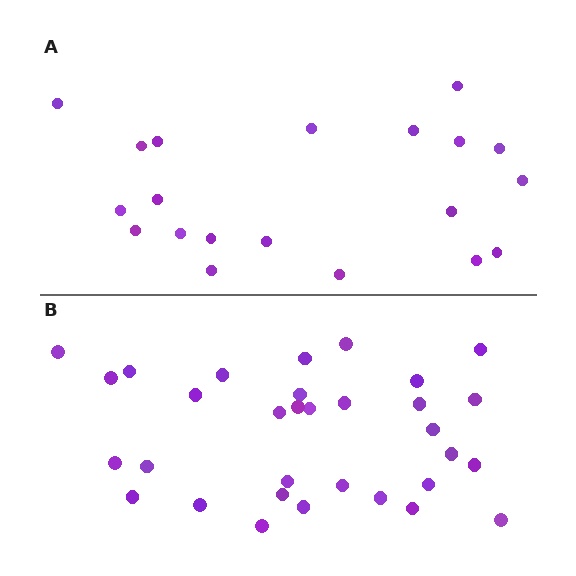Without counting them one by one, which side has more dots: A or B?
Region B (the bottom region) has more dots.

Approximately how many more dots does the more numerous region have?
Region B has roughly 12 or so more dots than region A.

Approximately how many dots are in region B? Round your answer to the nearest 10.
About 30 dots. (The exact count is 32, which rounds to 30.)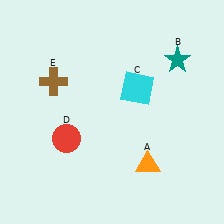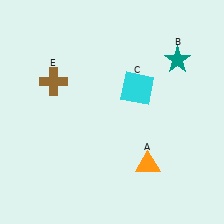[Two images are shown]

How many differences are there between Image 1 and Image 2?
There is 1 difference between the two images.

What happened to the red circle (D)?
The red circle (D) was removed in Image 2. It was in the bottom-left area of Image 1.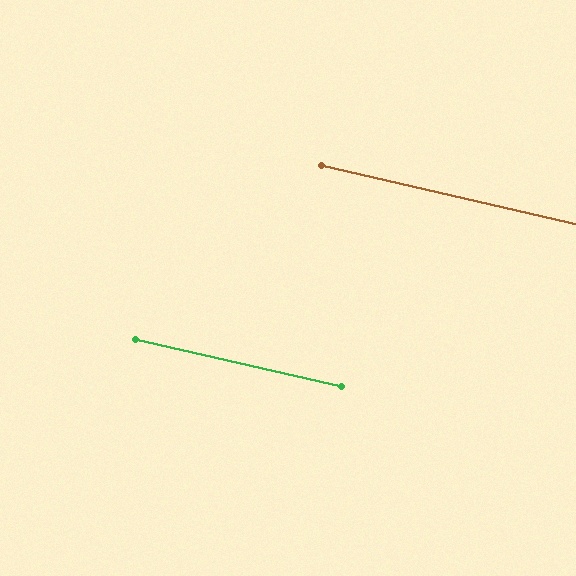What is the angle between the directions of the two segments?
Approximately 0 degrees.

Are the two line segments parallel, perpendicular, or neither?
Parallel — their directions differ by only 0.0°.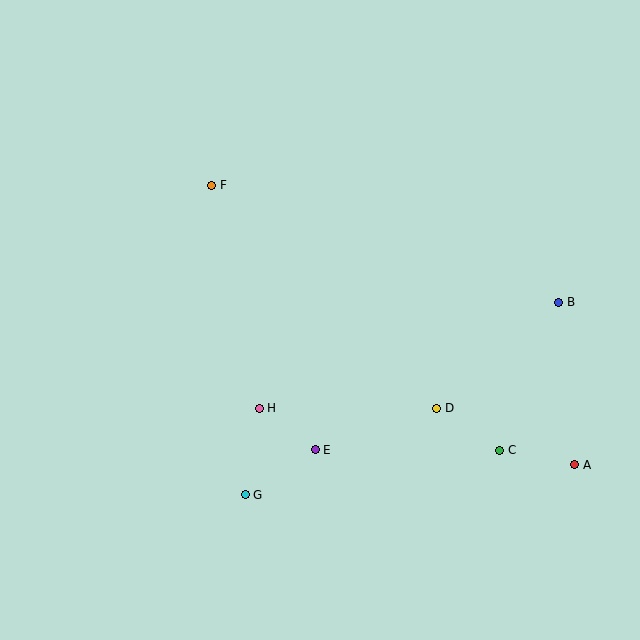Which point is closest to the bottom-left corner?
Point G is closest to the bottom-left corner.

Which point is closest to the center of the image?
Point H at (259, 408) is closest to the center.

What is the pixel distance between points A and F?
The distance between A and F is 458 pixels.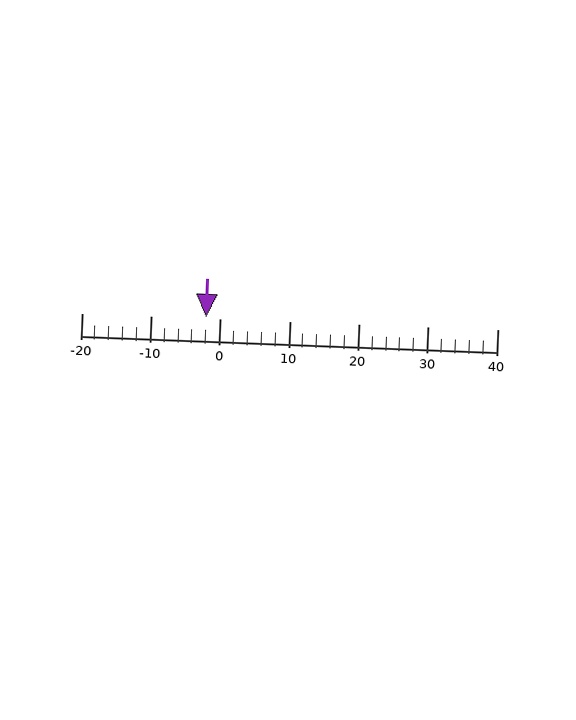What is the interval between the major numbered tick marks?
The major tick marks are spaced 10 units apart.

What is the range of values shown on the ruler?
The ruler shows values from -20 to 40.